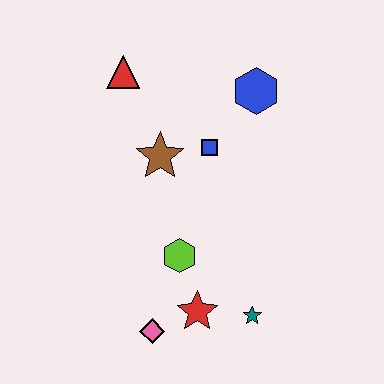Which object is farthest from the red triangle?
The teal star is farthest from the red triangle.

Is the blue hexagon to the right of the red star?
Yes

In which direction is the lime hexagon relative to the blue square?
The lime hexagon is below the blue square.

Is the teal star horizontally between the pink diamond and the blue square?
No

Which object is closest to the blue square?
The brown star is closest to the blue square.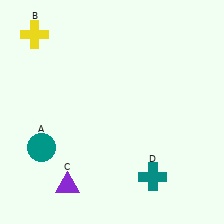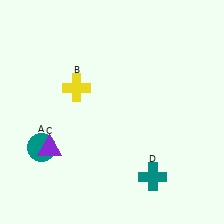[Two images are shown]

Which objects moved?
The objects that moved are: the yellow cross (B), the purple triangle (C).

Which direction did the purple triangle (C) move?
The purple triangle (C) moved up.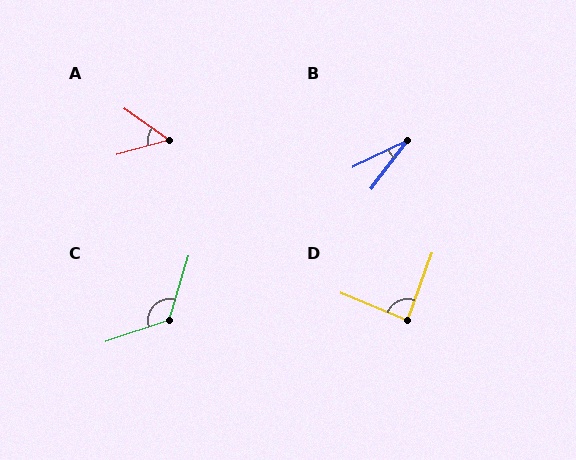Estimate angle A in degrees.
Approximately 51 degrees.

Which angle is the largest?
C, at approximately 125 degrees.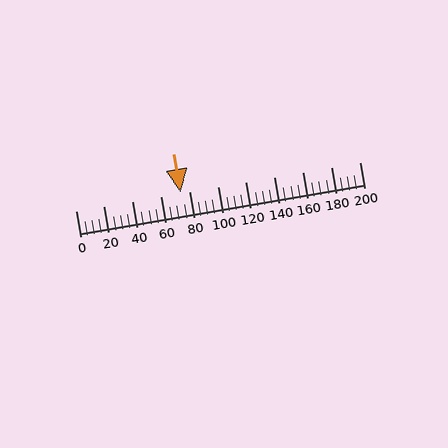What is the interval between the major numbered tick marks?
The major tick marks are spaced 20 units apart.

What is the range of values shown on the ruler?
The ruler shows values from 0 to 200.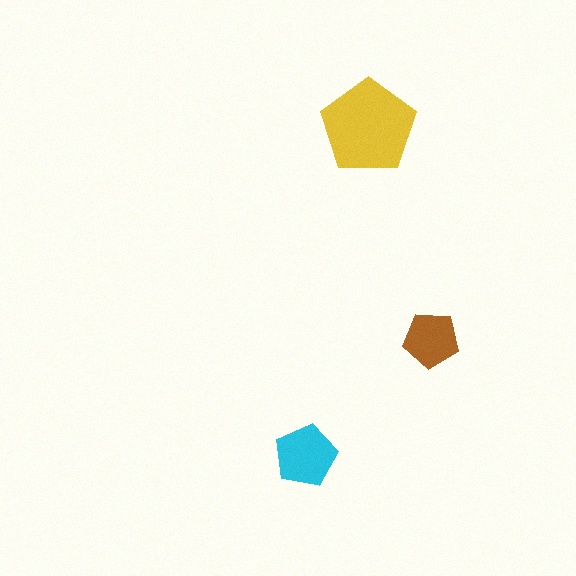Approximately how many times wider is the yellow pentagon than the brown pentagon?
About 1.5 times wider.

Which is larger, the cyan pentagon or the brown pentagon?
The cyan one.